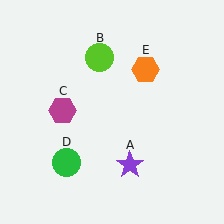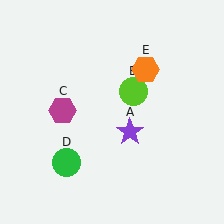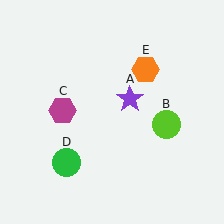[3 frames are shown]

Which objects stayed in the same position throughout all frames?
Magenta hexagon (object C) and green circle (object D) and orange hexagon (object E) remained stationary.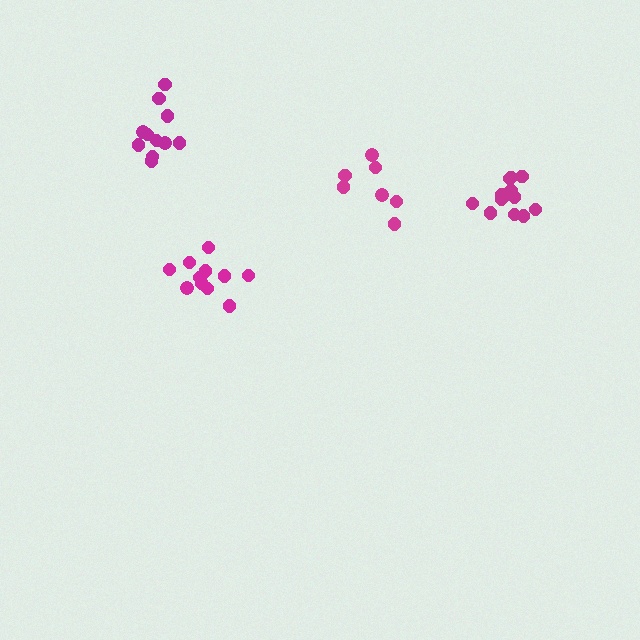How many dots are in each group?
Group 1: 11 dots, Group 2: 11 dots, Group 3: 13 dots, Group 4: 7 dots (42 total).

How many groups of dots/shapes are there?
There are 4 groups.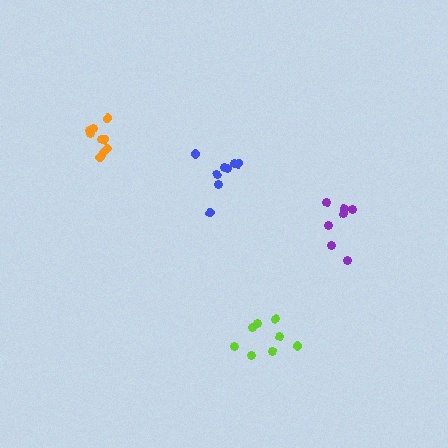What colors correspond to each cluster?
The clusters are colored: lime, orange, purple, blue.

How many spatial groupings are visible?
There are 4 spatial groupings.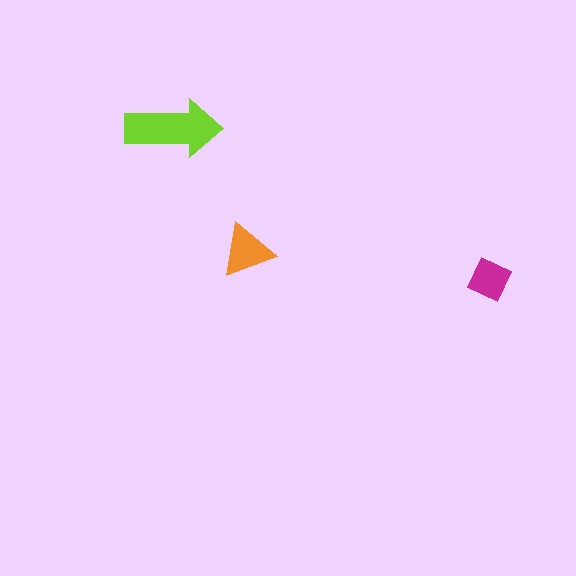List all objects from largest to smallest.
The lime arrow, the orange triangle, the magenta diamond.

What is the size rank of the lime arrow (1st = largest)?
1st.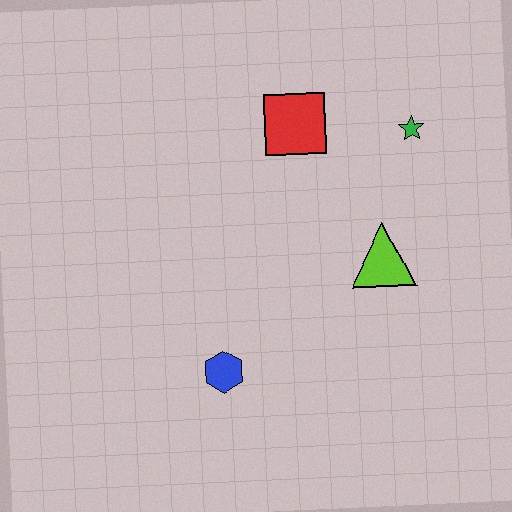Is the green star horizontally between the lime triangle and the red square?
No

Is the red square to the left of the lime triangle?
Yes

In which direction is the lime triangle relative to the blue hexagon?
The lime triangle is to the right of the blue hexagon.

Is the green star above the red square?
No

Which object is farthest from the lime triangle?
The blue hexagon is farthest from the lime triangle.